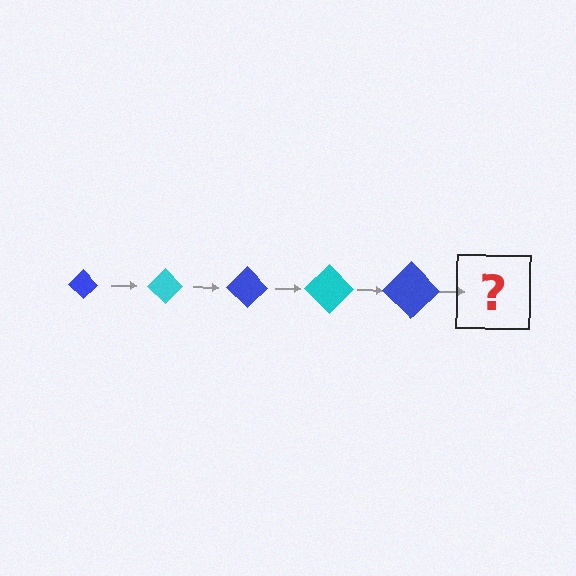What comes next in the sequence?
The next element should be a cyan diamond, larger than the previous one.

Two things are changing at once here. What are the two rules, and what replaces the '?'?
The two rules are that the diamond grows larger each step and the color cycles through blue and cyan. The '?' should be a cyan diamond, larger than the previous one.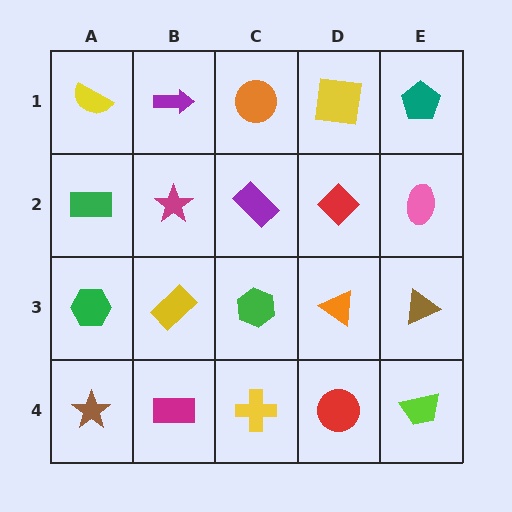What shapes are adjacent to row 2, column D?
A yellow square (row 1, column D), an orange triangle (row 3, column D), a purple rectangle (row 2, column C), a pink ellipse (row 2, column E).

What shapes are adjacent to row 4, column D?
An orange triangle (row 3, column D), a yellow cross (row 4, column C), a lime trapezoid (row 4, column E).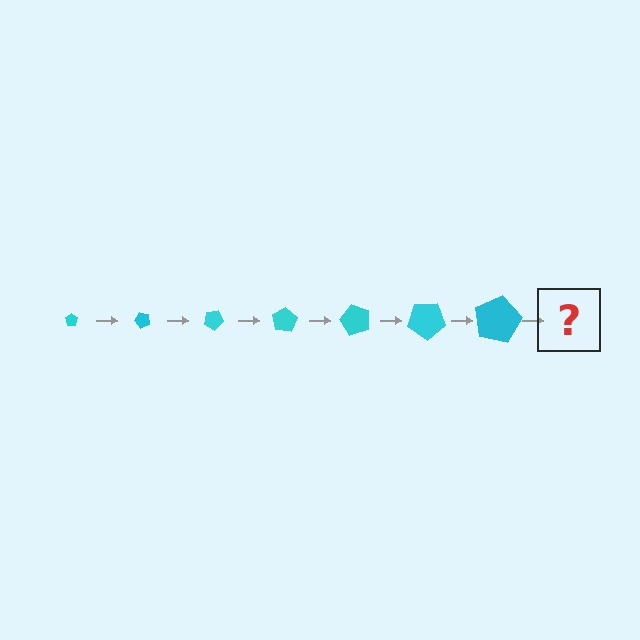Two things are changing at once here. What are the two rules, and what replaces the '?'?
The two rules are that the pentagon grows larger each step and it rotates 50 degrees each step. The '?' should be a pentagon, larger than the previous one and rotated 350 degrees from the start.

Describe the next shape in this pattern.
It should be a pentagon, larger than the previous one and rotated 350 degrees from the start.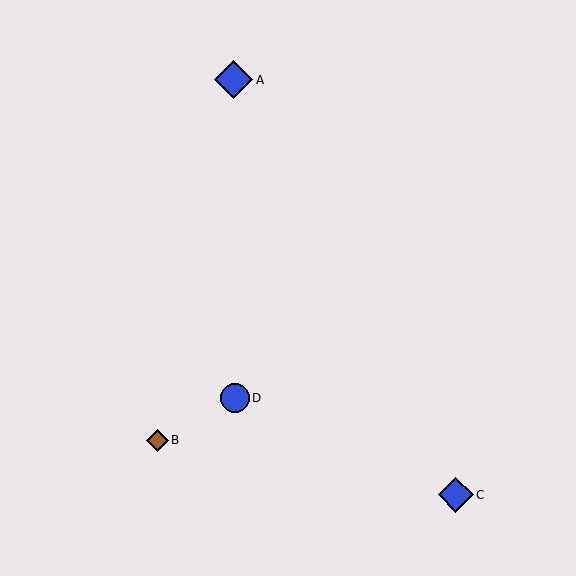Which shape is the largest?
The blue diamond (labeled A) is the largest.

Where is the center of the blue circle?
The center of the blue circle is at (235, 398).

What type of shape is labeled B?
Shape B is a brown diamond.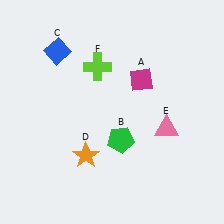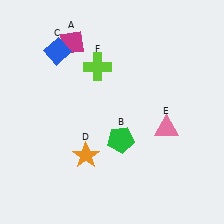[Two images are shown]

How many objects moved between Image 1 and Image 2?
1 object moved between the two images.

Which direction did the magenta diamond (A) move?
The magenta diamond (A) moved left.